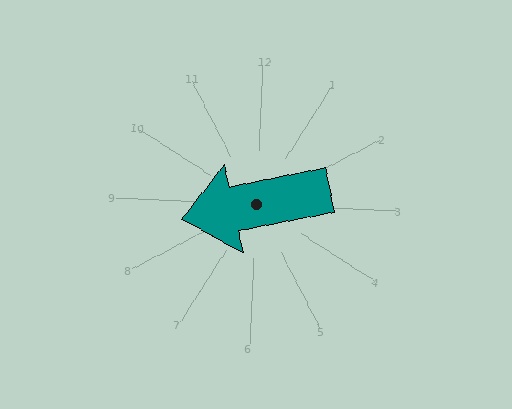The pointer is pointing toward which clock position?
Roughly 9 o'clock.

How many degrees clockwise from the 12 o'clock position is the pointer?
Approximately 256 degrees.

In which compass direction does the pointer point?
West.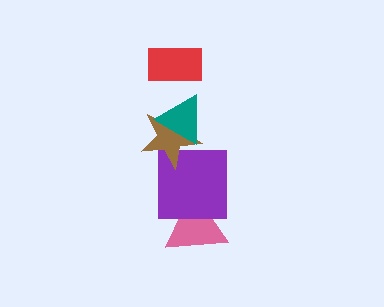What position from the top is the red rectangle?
The red rectangle is 1st from the top.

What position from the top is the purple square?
The purple square is 4th from the top.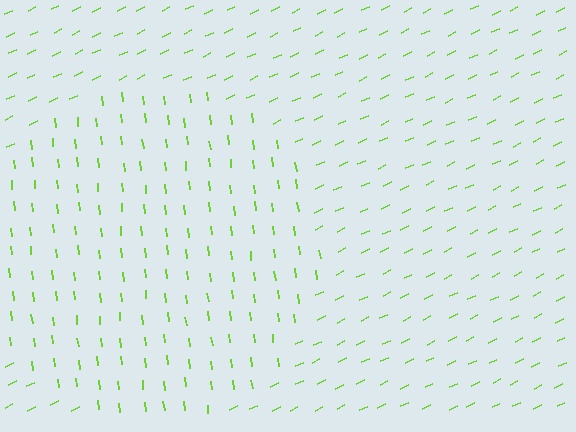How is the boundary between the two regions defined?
The boundary is defined purely by a change in line orientation (approximately 71 degrees difference). All lines are the same color and thickness.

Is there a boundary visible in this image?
Yes, there is a texture boundary formed by a change in line orientation.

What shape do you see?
I see a circle.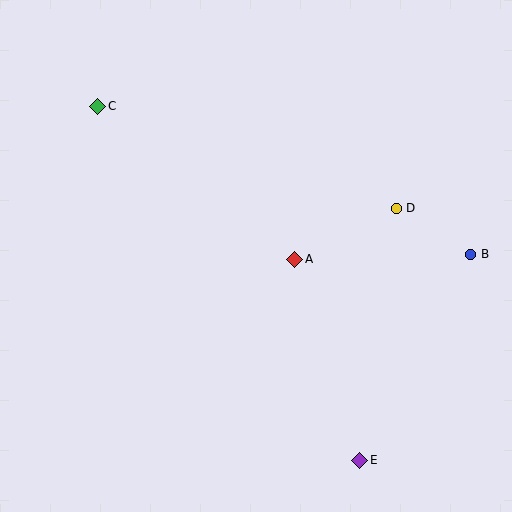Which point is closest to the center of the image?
Point A at (295, 259) is closest to the center.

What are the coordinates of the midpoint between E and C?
The midpoint between E and C is at (229, 283).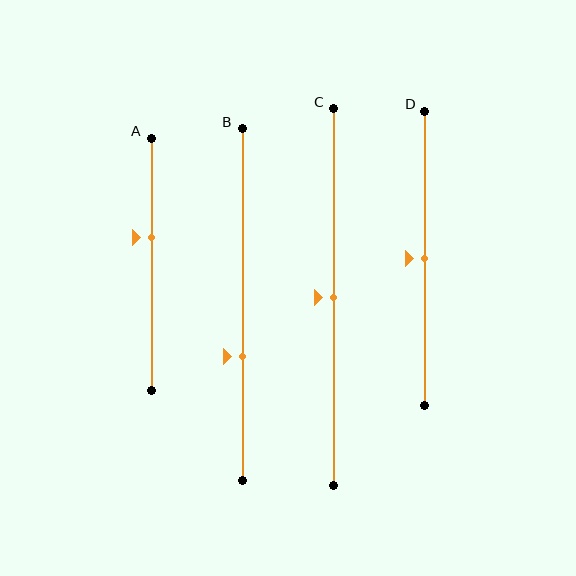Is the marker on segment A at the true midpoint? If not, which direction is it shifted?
No, the marker on segment A is shifted upward by about 11% of the segment length.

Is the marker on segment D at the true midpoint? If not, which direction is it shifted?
Yes, the marker on segment D is at the true midpoint.